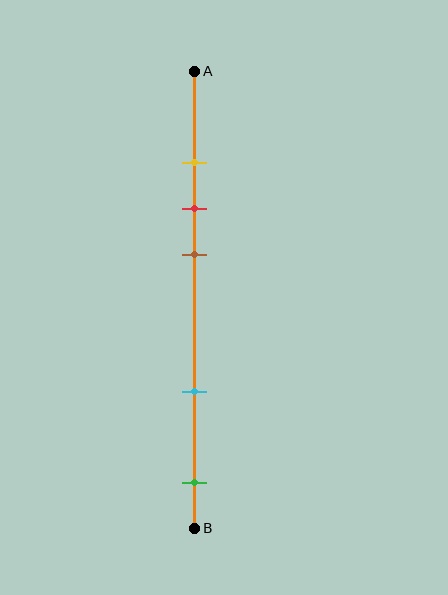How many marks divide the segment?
There are 5 marks dividing the segment.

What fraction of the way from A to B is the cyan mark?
The cyan mark is approximately 70% (0.7) of the way from A to B.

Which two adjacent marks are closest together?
The yellow and red marks are the closest adjacent pair.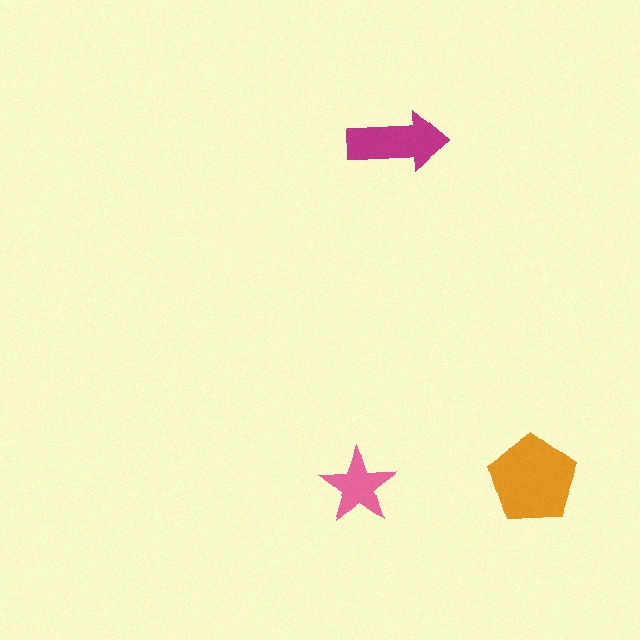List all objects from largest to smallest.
The orange pentagon, the magenta arrow, the pink star.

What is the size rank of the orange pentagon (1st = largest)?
1st.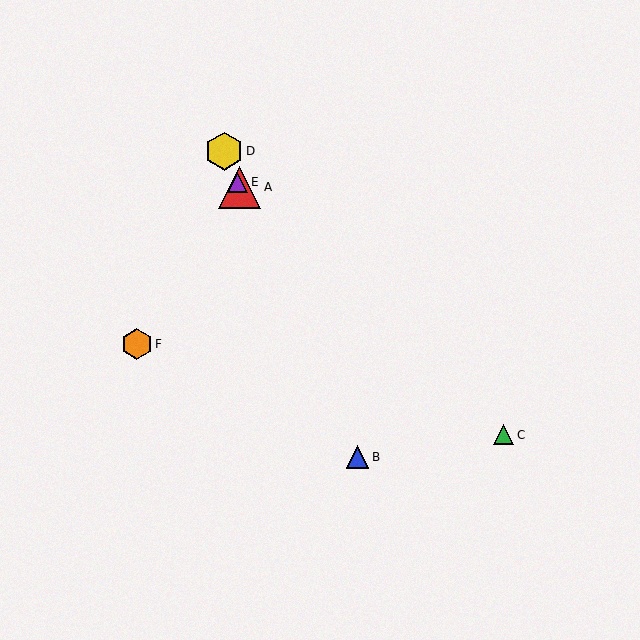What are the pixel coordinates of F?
Object F is at (137, 344).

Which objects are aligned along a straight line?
Objects A, B, D, E are aligned along a straight line.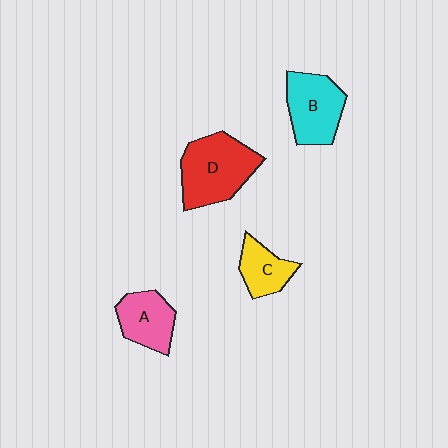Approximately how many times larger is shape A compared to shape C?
Approximately 1.2 times.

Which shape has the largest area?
Shape D (red).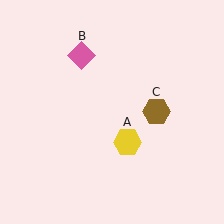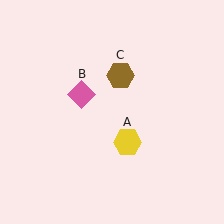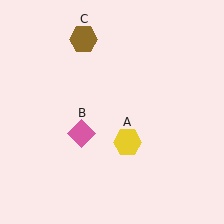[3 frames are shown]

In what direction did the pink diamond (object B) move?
The pink diamond (object B) moved down.